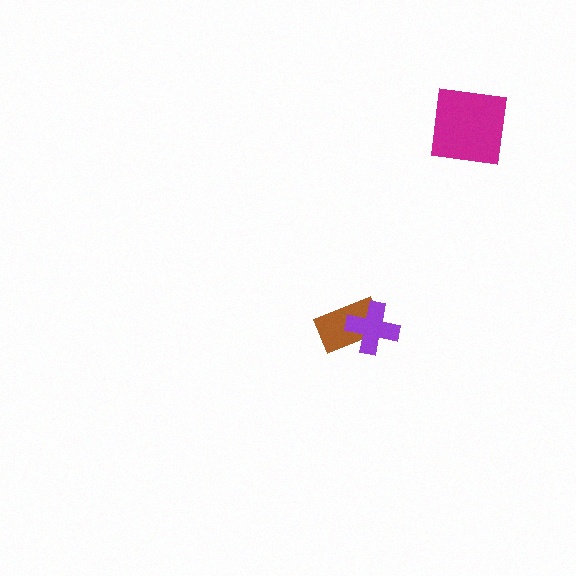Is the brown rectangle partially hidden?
Yes, it is partially covered by another shape.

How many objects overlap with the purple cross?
1 object overlaps with the purple cross.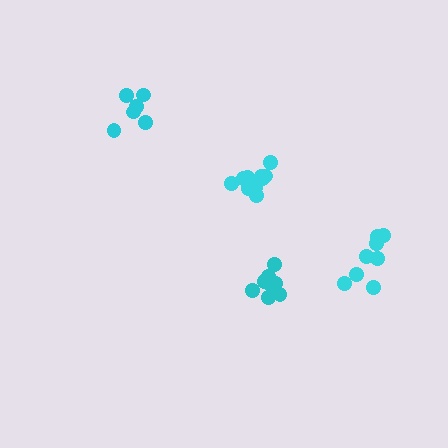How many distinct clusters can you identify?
There are 4 distinct clusters.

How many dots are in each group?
Group 1: 11 dots, Group 2: 8 dots, Group 3: 8 dots, Group 4: 6 dots (33 total).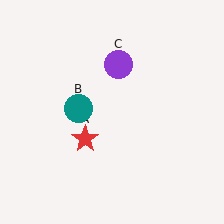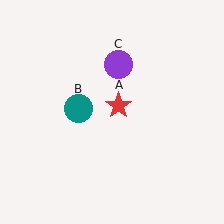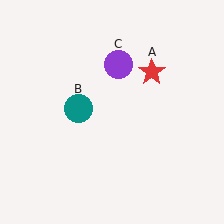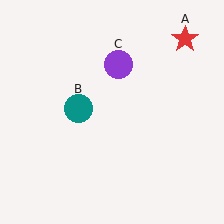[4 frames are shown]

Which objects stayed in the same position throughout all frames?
Teal circle (object B) and purple circle (object C) remained stationary.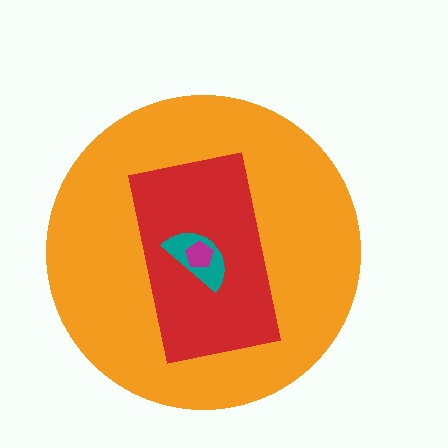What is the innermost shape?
The magenta pentagon.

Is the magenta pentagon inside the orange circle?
Yes.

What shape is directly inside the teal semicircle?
The magenta pentagon.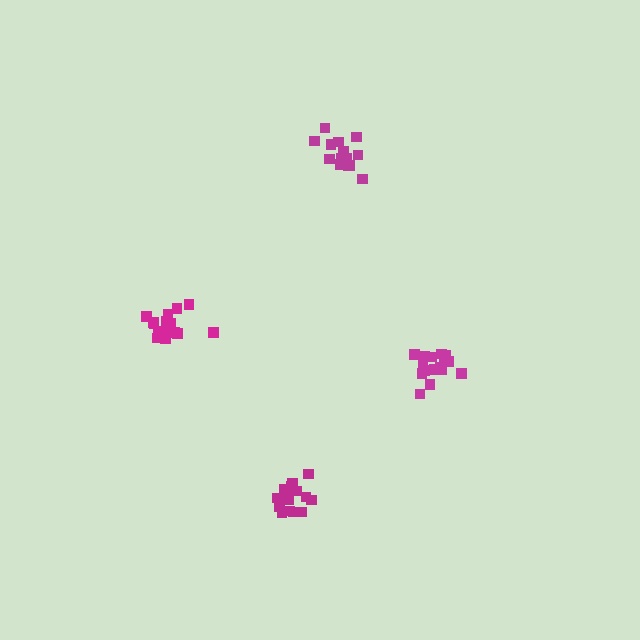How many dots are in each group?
Group 1: 17 dots, Group 2: 20 dots, Group 3: 14 dots, Group 4: 15 dots (66 total).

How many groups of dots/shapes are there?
There are 4 groups.